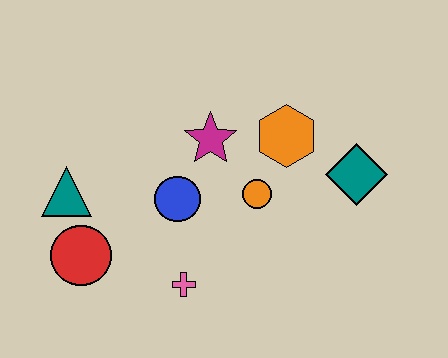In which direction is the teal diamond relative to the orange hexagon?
The teal diamond is to the right of the orange hexagon.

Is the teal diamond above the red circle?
Yes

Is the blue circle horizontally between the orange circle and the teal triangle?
Yes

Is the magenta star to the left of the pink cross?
No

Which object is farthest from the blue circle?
The teal diamond is farthest from the blue circle.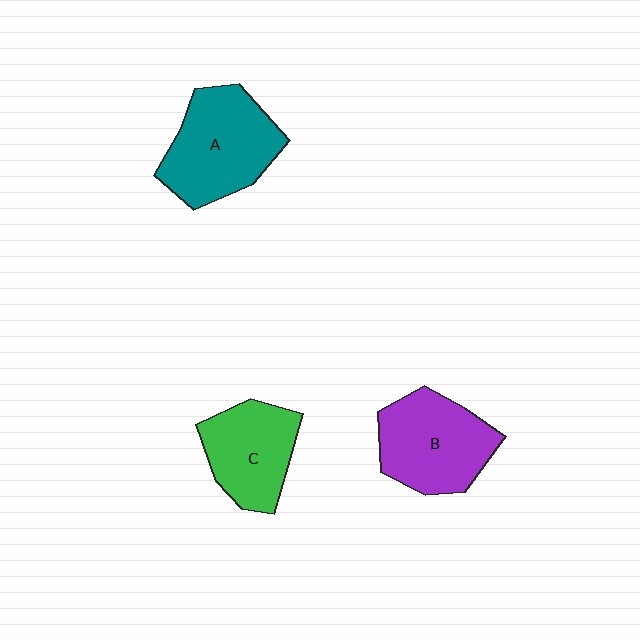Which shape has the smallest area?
Shape C (green).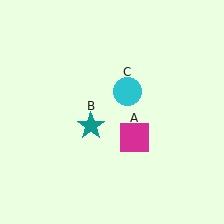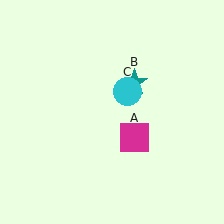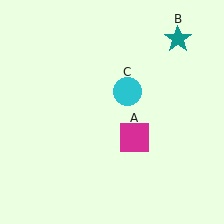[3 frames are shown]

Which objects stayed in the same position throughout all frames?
Magenta square (object A) and cyan circle (object C) remained stationary.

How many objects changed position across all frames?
1 object changed position: teal star (object B).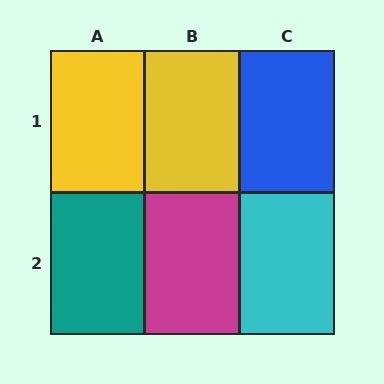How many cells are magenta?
1 cell is magenta.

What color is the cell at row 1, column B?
Yellow.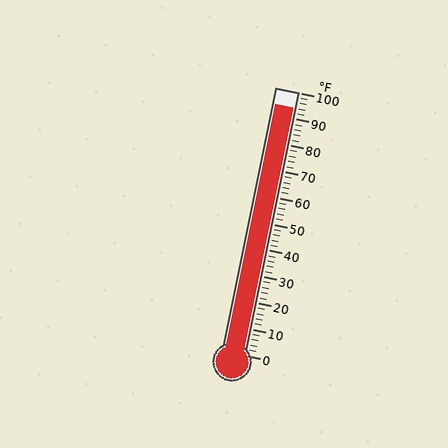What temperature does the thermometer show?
The thermometer shows approximately 94°F.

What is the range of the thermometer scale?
The thermometer scale ranges from 0°F to 100°F.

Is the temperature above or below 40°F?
The temperature is above 40°F.